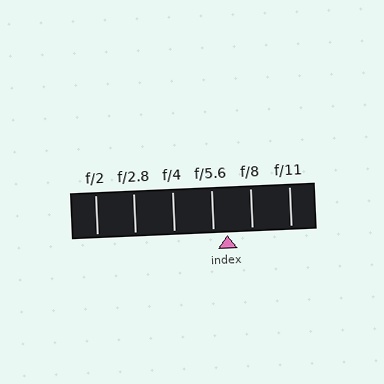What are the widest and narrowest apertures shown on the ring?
The widest aperture shown is f/2 and the narrowest is f/11.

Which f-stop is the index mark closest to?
The index mark is closest to f/5.6.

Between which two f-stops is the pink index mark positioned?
The index mark is between f/5.6 and f/8.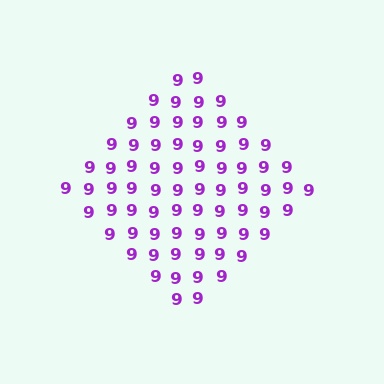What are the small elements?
The small elements are digit 9's.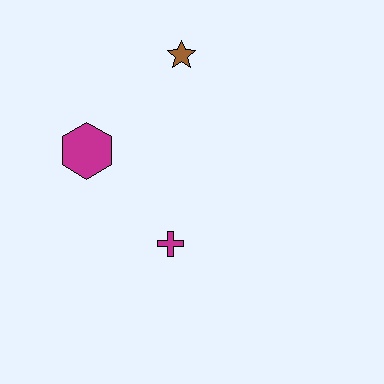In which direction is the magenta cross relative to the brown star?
The magenta cross is below the brown star.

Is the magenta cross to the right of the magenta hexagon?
Yes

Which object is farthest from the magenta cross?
The brown star is farthest from the magenta cross.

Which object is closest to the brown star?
The magenta hexagon is closest to the brown star.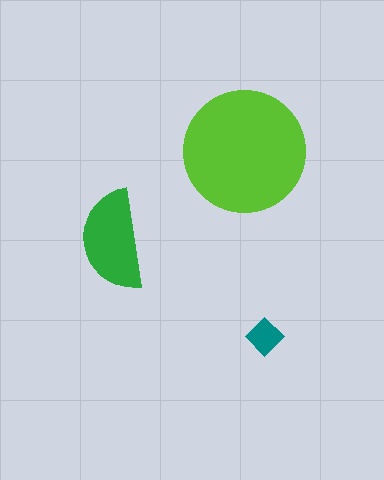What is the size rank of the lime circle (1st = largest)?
1st.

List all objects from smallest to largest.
The teal diamond, the green semicircle, the lime circle.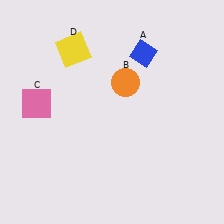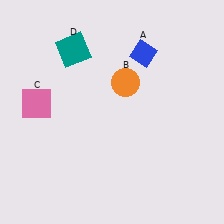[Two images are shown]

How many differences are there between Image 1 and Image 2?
There is 1 difference between the two images.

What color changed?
The square (D) changed from yellow in Image 1 to teal in Image 2.